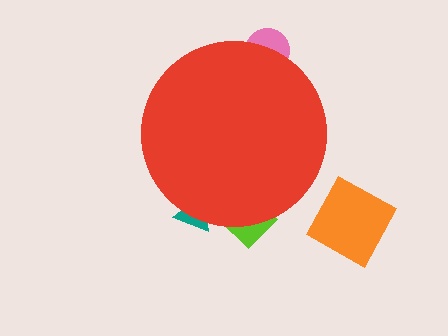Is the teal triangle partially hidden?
Yes, the teal triangle is partially hidden behind the red circle.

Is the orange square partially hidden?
No, the orange square is fully visible.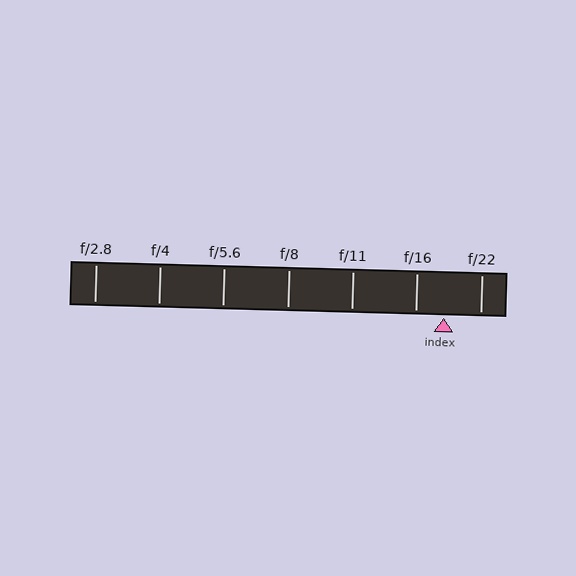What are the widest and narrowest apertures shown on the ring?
The widest aperture shown is f/2.8 and the narrowest is f/22.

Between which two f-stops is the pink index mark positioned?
The index mark is between f/16 and f/22.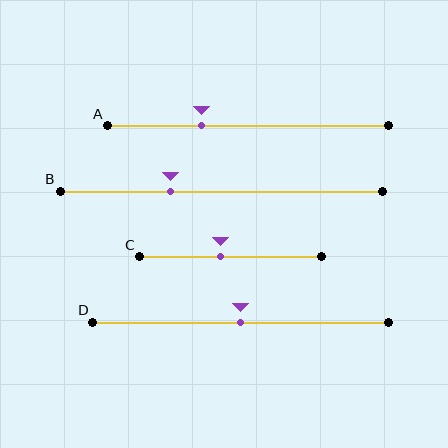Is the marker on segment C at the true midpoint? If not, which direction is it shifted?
No, the marker on segment C is shifted to the left by about 5% of the segment length.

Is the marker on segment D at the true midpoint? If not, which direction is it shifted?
Yes, the marker on segment D is at the true midpoint.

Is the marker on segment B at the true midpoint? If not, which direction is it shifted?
No, the marker on segment B is shifted to the left by about 16% of the segment length.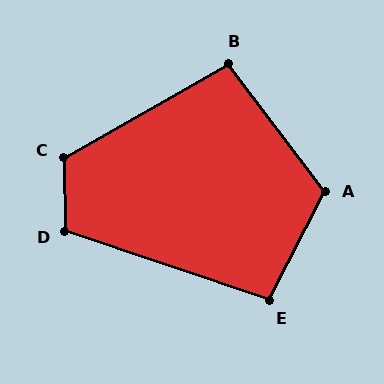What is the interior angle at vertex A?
Approximately 116 degrees (obtuse).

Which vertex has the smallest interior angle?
B, at approximately 98 degrees.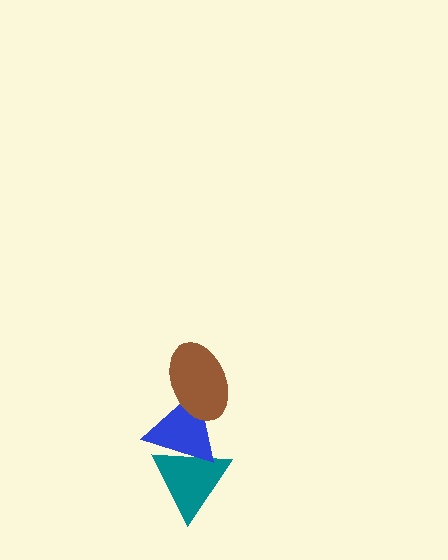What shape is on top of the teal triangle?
The blue triangle is on top of the teal triangle.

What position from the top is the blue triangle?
The blue triangle is 2nd from the top.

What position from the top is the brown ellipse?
The brown ellipse is 1st from the top.